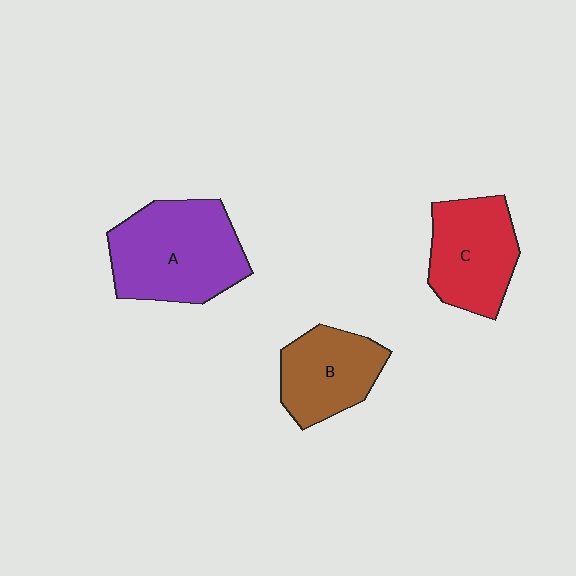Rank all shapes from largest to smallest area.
From largest to smallest: A (purple), C (red), B (brown).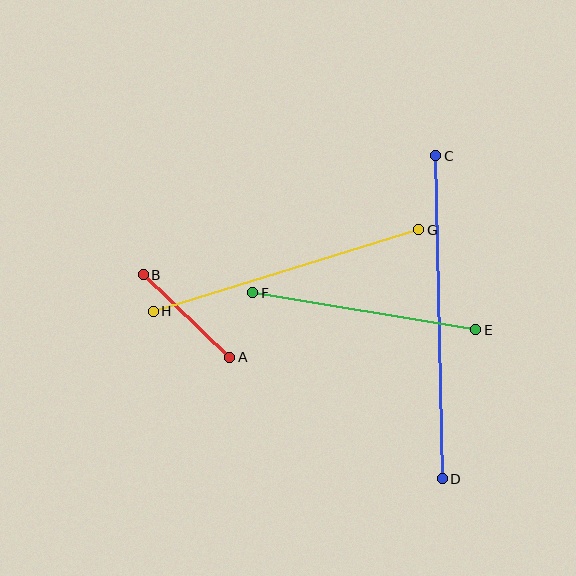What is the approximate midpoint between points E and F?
The midpoint is at approximately (364, 311) pixels.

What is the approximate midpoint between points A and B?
The midpoint is at approximately (186, 316) pixels.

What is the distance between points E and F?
The distance is approximately 226 pixels.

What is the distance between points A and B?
The distance is approximately 120 pixels.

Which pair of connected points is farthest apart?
Points C and D are farthest apart.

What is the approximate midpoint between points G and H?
The midpoint is at approximately (286, 270) pixels.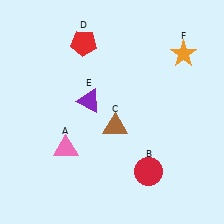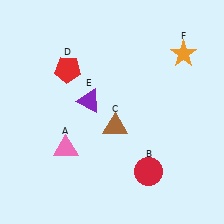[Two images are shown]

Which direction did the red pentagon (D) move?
The red pentagon (D) moved down.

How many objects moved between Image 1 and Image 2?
1 object moved between the two images.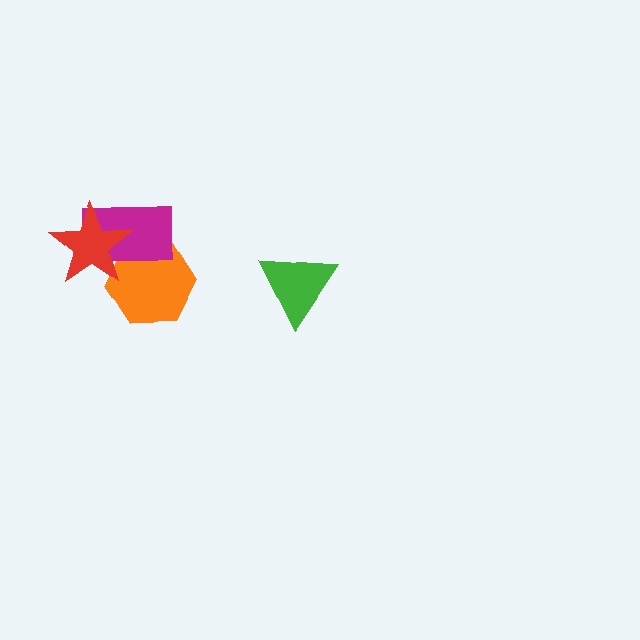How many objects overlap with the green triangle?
0 objects overlap with the green triangle.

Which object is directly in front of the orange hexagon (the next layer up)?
The magenta rectangle is directly in front of the orange hexagon.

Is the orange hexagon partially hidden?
Yes, it is partially covered by another shape.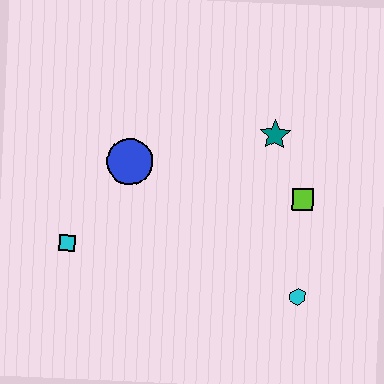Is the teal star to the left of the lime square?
Yes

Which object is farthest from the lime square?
The cyan square is farthest from the lime square.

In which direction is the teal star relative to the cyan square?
The teal star is to the right of the cyan square.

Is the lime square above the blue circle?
No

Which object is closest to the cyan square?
The blue circle is closest to the cyan square.